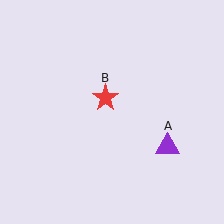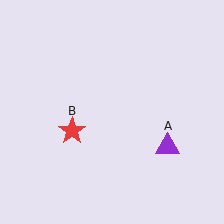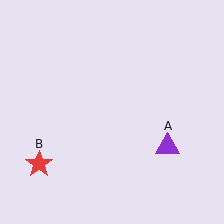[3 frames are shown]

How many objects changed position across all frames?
1 object changed position: red star (object B).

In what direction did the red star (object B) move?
The red star (object B) moved down and to the left.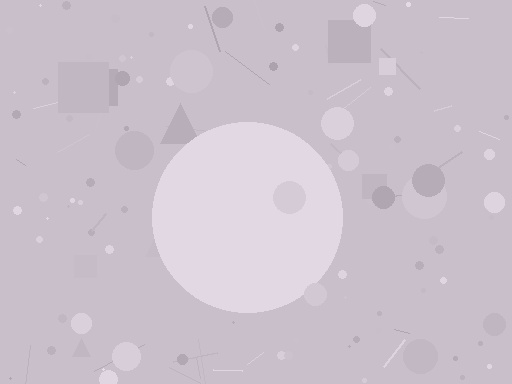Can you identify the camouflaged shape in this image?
The camouflaged shape is a circle.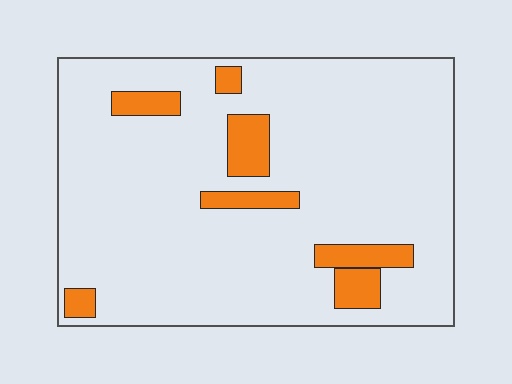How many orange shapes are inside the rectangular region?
7.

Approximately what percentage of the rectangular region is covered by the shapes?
Approximately 10%.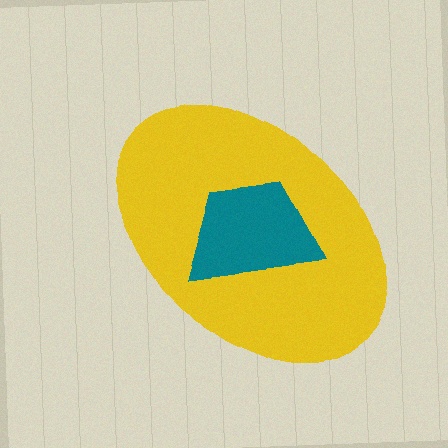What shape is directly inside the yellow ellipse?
The teal trapezoid.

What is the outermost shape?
The yellow ellipse.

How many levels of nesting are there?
2.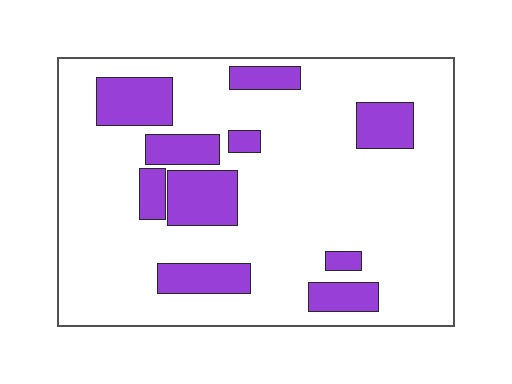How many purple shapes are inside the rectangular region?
10.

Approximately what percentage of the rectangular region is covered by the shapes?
Approximately 20%.